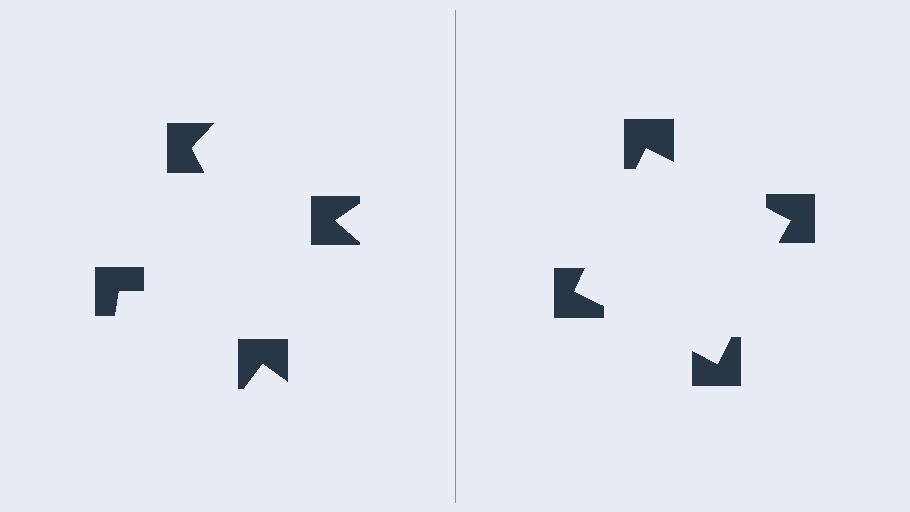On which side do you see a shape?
An illusory square appears on the right side. On the left side the wedge cuts are rotated, so no coherent shape forms.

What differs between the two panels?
The notched squares are positioned identically on both sides; only the wedge orientations differ. On the right they align to a square; on the left they are misaligned.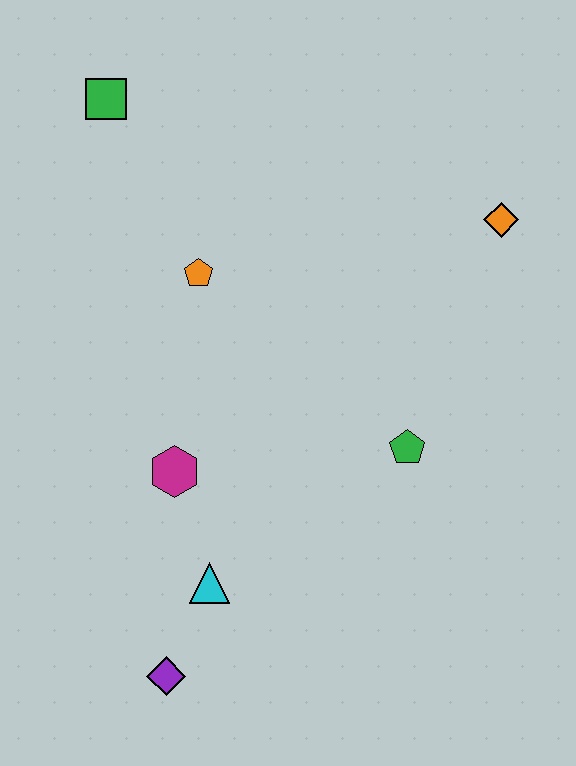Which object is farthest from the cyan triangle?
The green square is farthest from the cyan triangle.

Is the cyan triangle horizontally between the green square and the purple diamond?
No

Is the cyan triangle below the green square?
Yes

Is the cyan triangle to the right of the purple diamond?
Yes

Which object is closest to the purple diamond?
The cyan triangle is closest to the purple diamond.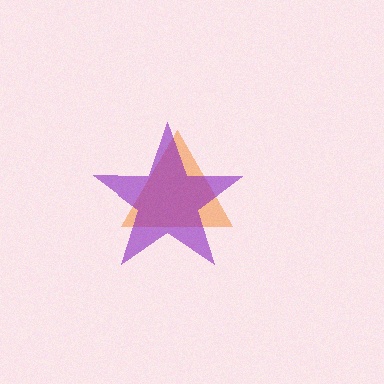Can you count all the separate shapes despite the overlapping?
Yes, there are 2 separate shapes.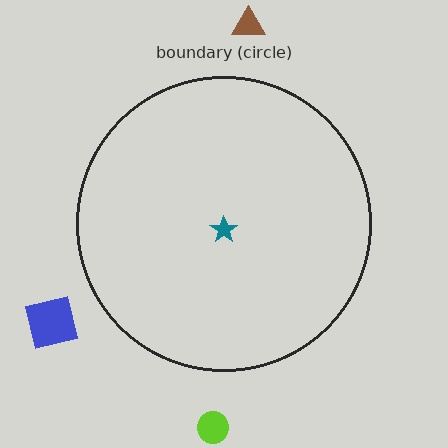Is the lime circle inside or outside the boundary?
Outside.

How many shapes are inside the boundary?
1 inside, 3 outside.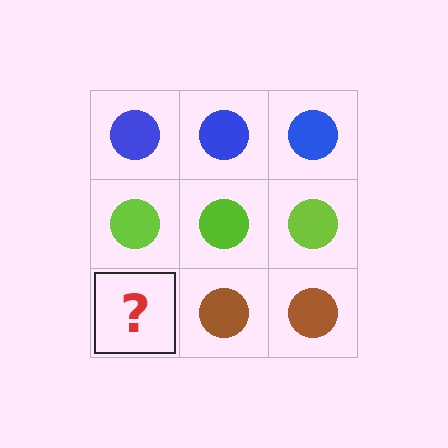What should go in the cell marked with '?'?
The missing cell should contain a brown circle.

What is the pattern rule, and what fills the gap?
The rule is that each row has a consistent color. The gap should be filled with a brown circle.